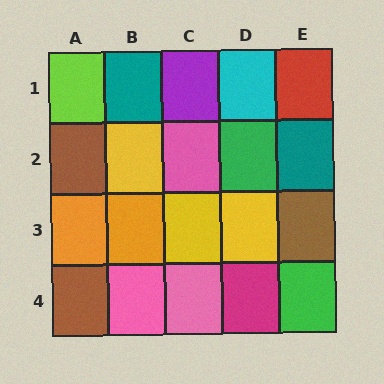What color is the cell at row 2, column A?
Brown.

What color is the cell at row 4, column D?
Magenta.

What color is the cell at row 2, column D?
Green.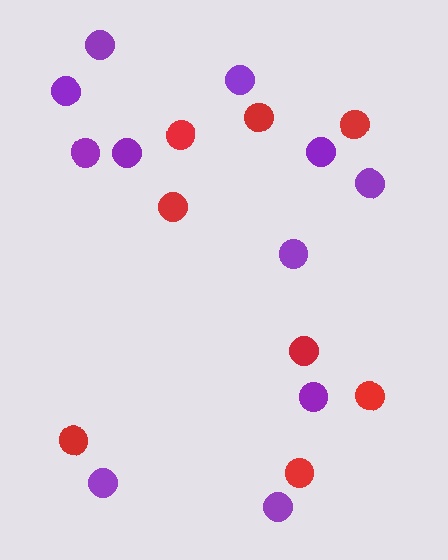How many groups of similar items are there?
There are 2 groups: one group of red circles (8) and one group of purple circles (11).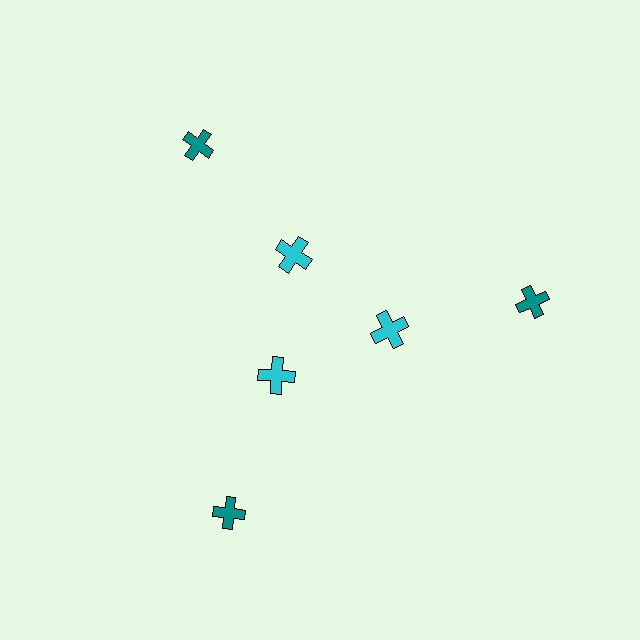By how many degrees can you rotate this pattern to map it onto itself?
The pattern maps onto itself every 120 degrees of rotation.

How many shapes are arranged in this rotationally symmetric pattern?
There are 6 shapes, arranged in 3 groups of 2.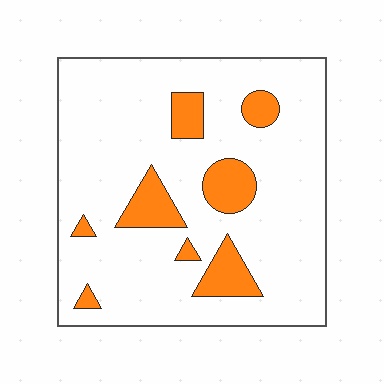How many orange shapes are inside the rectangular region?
8.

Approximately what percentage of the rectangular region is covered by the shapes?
Approximately 15%.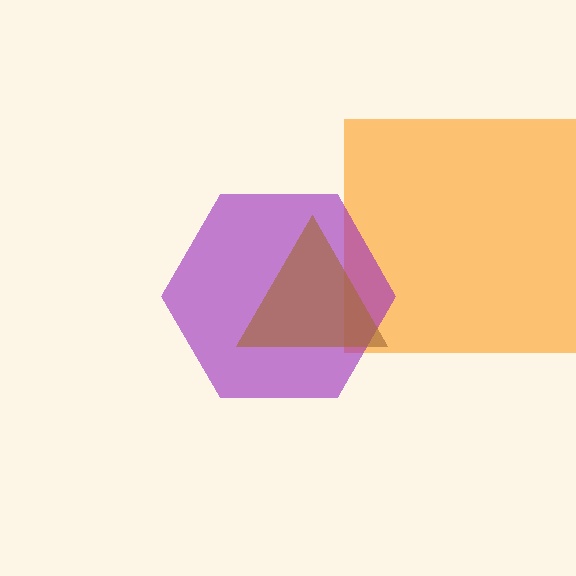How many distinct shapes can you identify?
There are 3 distinct shapes: an orange square, a purple hexagon, a brown triangle.